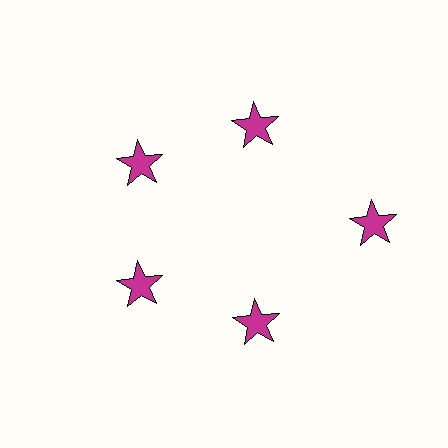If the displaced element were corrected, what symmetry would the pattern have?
It would have 5-fold rotational symmetry — the pattern would map onto itself every 72 degrees.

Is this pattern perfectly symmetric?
No. The 5 magenta stars are arranged in a ring, but one element near the 3 o'clock position is pushed outward from the center, breaking the 5-fold rotational symmetry.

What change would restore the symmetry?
The symmetry would be restored by moving it inward, back onto the ring so that all 5 stars sit at equal angles and equal distance from the center.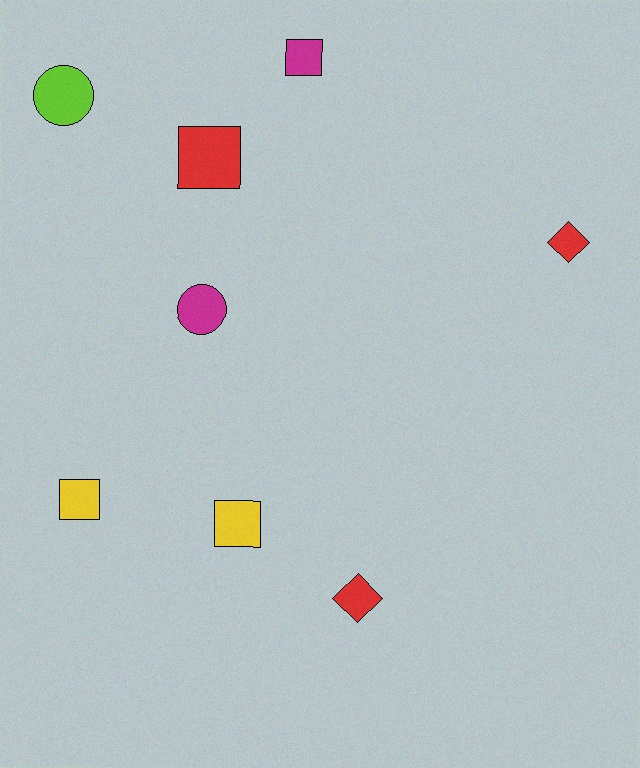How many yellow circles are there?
There are no yellow circles.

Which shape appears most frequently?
Square, with 4 objects.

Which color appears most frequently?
Red, with 3 objects.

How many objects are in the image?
There are 8 objects.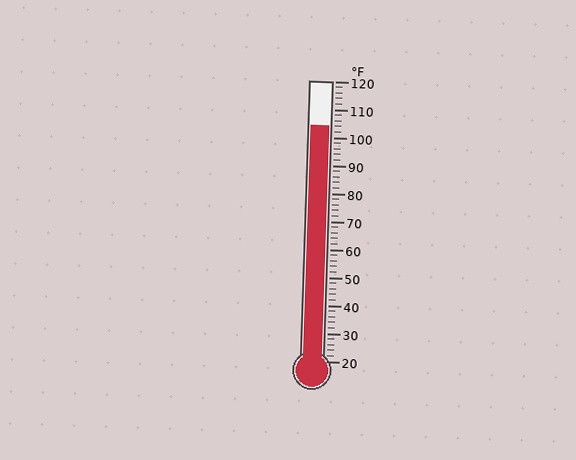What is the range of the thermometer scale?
The thermometer scale ranges from 20°F to 120°F.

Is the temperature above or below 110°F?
The temperature is below 110°F.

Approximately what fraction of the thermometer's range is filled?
The thermometer is filled to approximately 85% of its range.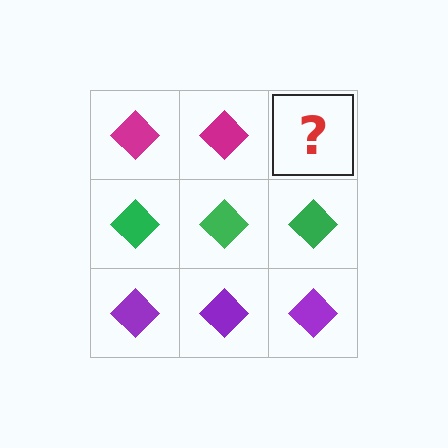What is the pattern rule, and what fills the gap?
The rule is that each row has a consistent color. The gap should be filled with a magenta diamond.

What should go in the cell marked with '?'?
The missing cell should contain a magenta diamond.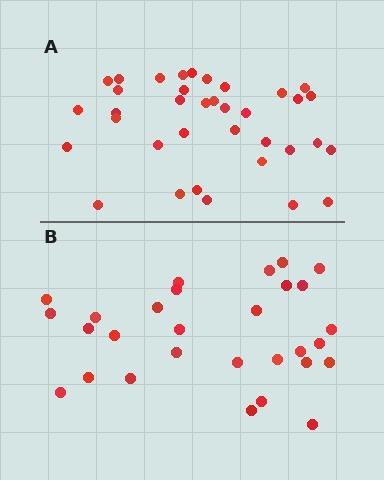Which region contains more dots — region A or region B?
Region A (the top region) has more dots.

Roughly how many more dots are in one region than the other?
Region A has roughly 8 or so more dots than region B.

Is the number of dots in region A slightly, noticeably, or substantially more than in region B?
Region A has only slightly more — the two regions are fairly close. The ratio is roughly 1.2 to 1.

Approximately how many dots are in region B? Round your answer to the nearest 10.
About 30 dots. (The exact count is 29, which rounds to 30.)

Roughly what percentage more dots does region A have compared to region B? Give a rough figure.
About 25% more.